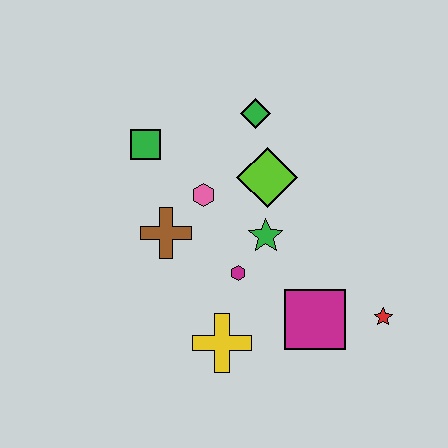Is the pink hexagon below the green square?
Yes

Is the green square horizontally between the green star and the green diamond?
No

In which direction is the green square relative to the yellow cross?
The green square is above the yellow cross.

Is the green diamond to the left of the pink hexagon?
No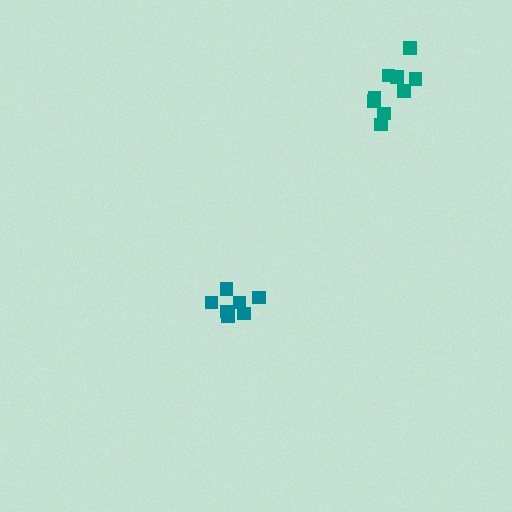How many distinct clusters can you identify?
There are 2 distinct clusters.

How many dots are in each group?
Group 1: 7 dots, Group 2: 9 dots (16 total).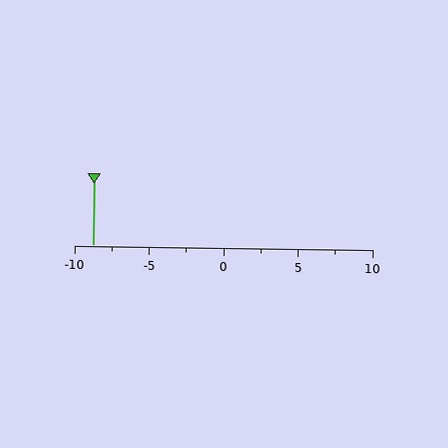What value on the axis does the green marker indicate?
The marker indicates approximately -8.8.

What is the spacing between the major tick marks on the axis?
The major ticks are spaced 5 apart.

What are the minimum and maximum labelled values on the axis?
The axis runs from -10 to 10.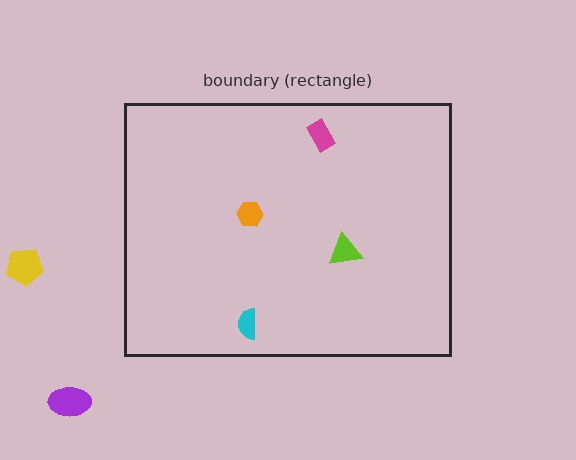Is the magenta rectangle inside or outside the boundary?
Inside.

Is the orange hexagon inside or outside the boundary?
Inside.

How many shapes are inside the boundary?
4 inside, 2 outside.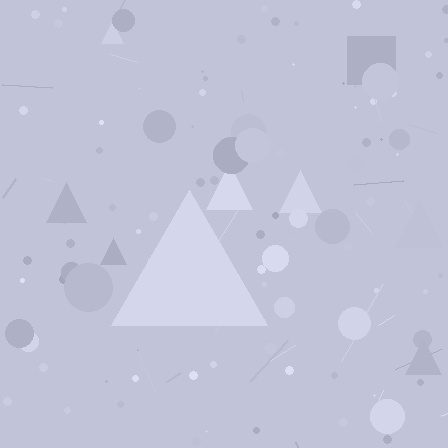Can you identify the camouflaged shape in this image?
The camouflaged shape is a triangle.